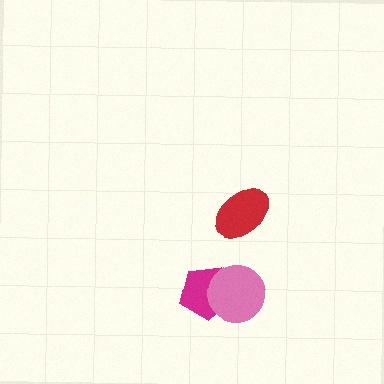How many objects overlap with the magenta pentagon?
1 object overlaps with the magenta pentagon.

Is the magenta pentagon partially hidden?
Yes, it is partially covered by another shape.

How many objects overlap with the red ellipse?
0 objects overlap with the red ellipse.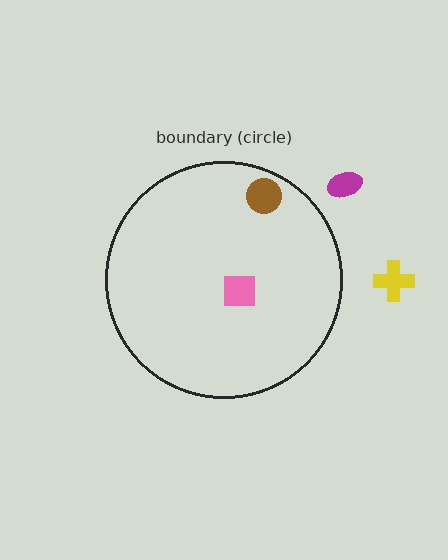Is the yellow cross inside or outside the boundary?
Outside.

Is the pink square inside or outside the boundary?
Inside.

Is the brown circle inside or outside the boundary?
Inside.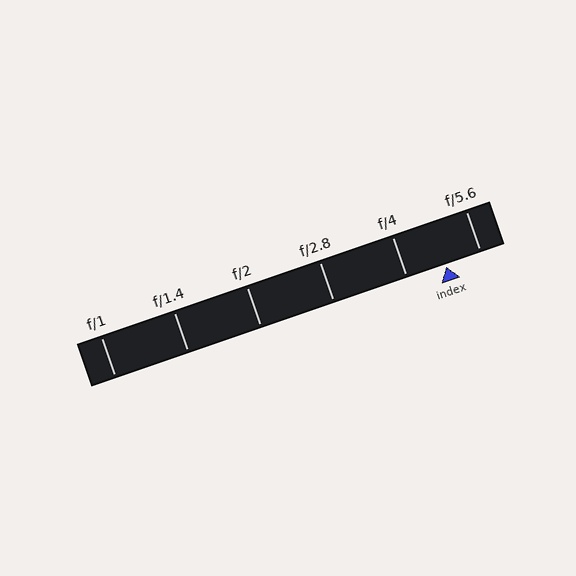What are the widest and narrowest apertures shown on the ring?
The widest aperture shown is f/1 and the narrowest is f/5.6.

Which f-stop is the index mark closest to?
The index mark is closest to f/5.6.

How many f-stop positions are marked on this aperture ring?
There are 6 f-stop positions marked.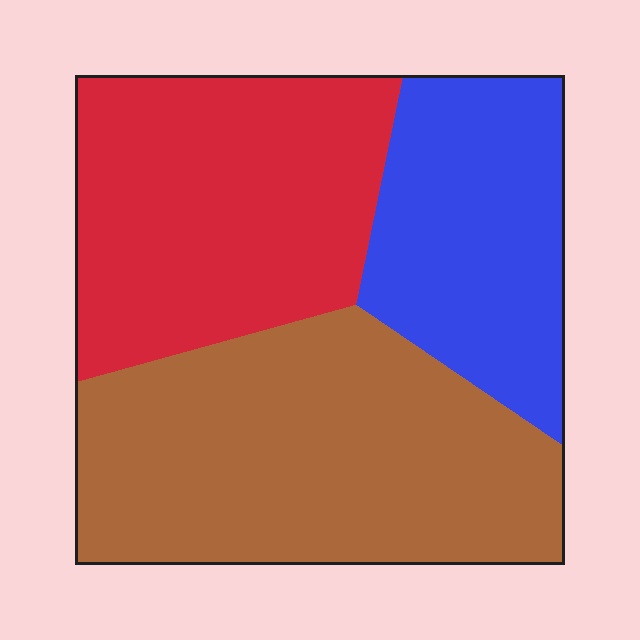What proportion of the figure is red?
Red takes up between a third and a half of the figure.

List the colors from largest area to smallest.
From largest to smallest: brown, red, blue.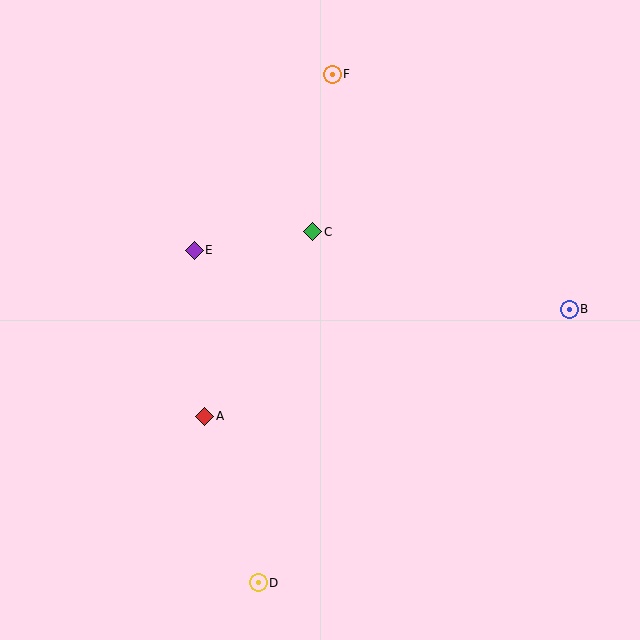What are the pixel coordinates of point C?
Point C is at (313, 232).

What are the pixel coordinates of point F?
Point F is at (332, 74).